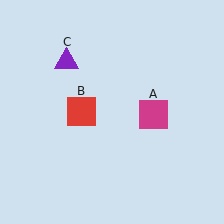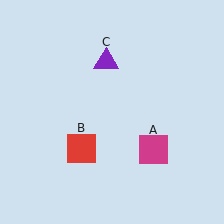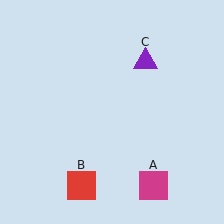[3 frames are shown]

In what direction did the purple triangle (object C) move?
The purple triangle (object C) moved right.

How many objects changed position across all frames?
3 objects changed position: magenta square (object A), red square (object B), purple triangle (object C).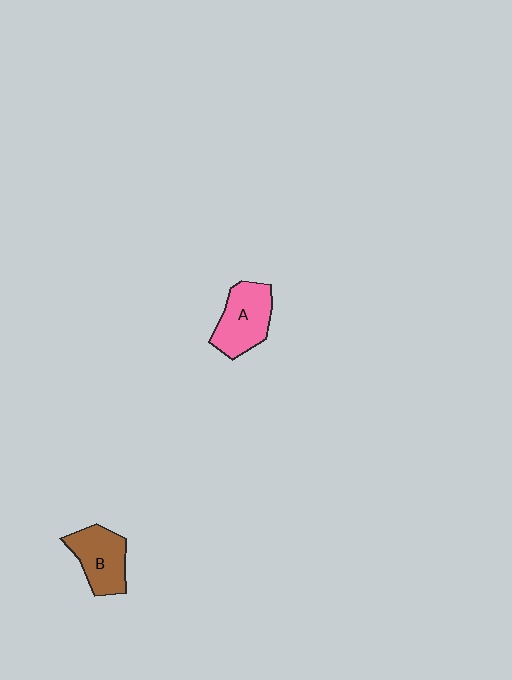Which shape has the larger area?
Shape A (pink).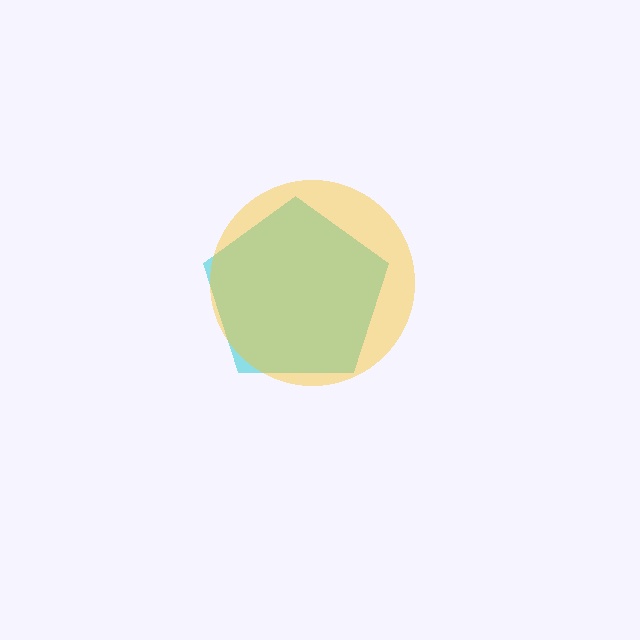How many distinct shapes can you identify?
There are 2 distinct shapes: a cyan pentagon, a yellow circle.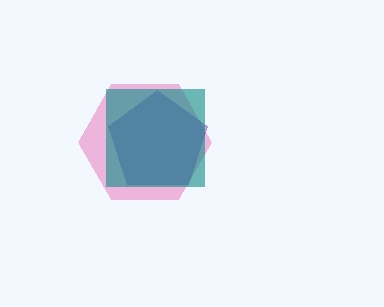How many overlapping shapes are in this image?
There are 3 overlapping shapes in the image.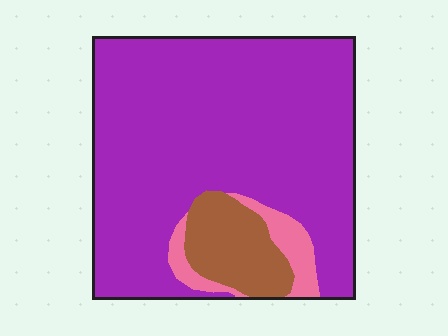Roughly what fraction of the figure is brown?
Brown takes up less than a sixth of the figure.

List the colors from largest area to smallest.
From largest to smallest: purple, brown, pink.